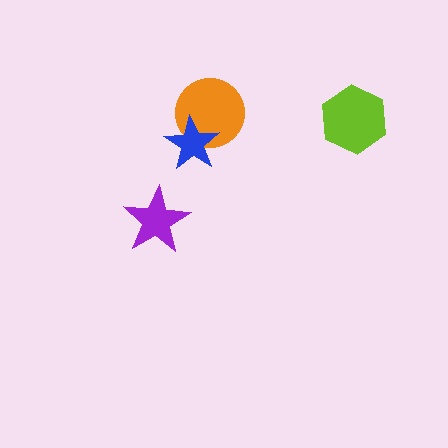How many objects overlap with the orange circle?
1 object overlaps with the orange circle.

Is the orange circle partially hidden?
Yes, it is partially covered by another shape.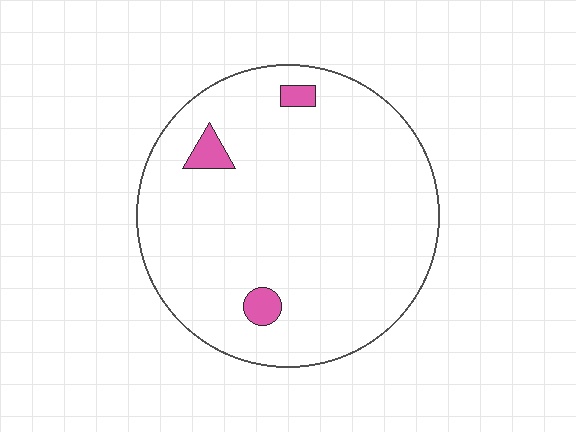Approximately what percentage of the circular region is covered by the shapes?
Approximately 5%.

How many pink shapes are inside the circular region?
3.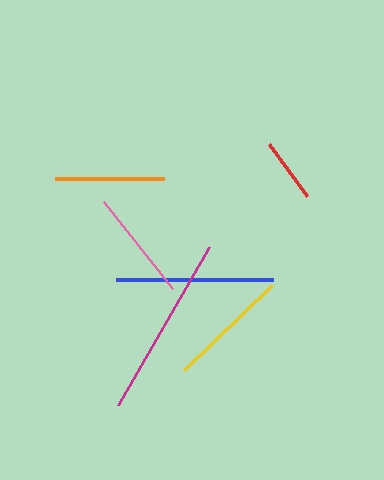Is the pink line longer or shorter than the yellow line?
The yellow line is longer than the pink line.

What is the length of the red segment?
The red segment is approximately 65 pixels long.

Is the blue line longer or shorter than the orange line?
The blue line is longer than the orange line.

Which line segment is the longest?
The magenta line is the longest at approximately 183 pixels.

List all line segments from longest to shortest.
From longest to shortest: magenta, blue, yellow, pink, orange, red.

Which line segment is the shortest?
The red line is the shortest at approximately 65 pixels.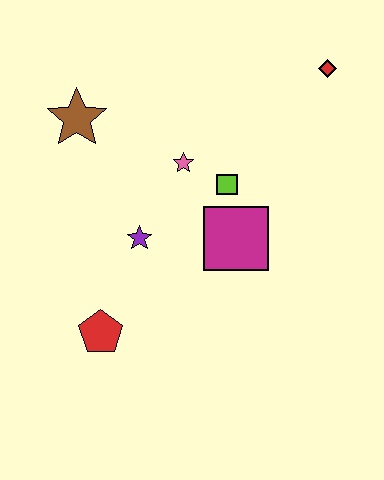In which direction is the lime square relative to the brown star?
The lime square is to the right of the brown star.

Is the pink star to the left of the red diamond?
Yes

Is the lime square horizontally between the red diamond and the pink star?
Yes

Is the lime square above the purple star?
Yes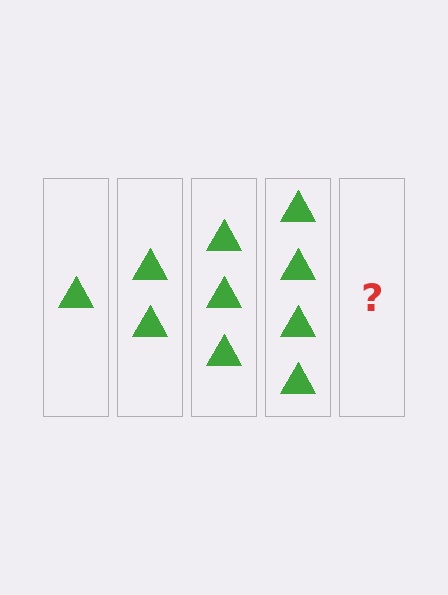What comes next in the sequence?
The next element should be 5 triangles.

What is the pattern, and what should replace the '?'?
The pattern is that each step adds one more triangle. The '?' should be 5 triangles.